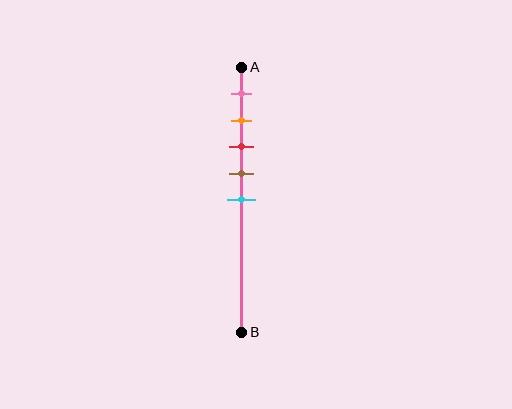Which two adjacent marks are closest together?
The orange and red marks are the closest adjacent pair.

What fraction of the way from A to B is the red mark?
The red mark is approximately 30% (0.3) of the way from A to B.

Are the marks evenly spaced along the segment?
Yes, the marks are approximately evenly spaced.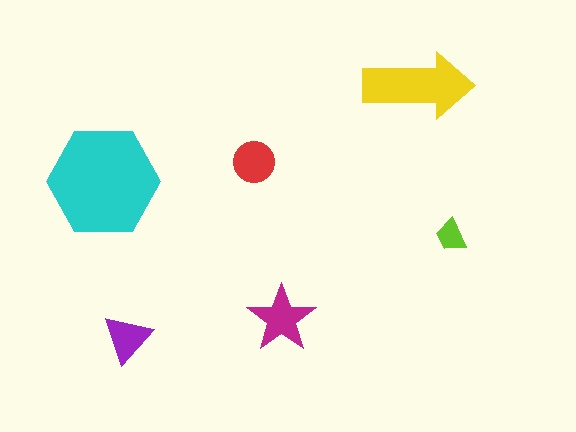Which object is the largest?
The cyan hexagon.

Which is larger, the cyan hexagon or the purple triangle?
The cyan hexagon.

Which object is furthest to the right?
The lime trapezoid is rightmost.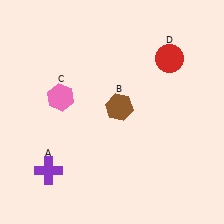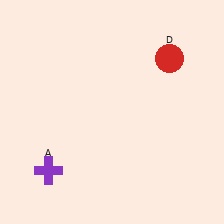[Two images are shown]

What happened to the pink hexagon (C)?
The pink hexagon (C) was removed in Image 2. It was in the top-left area of Image 1.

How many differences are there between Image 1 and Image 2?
There are 2 differences between the two images.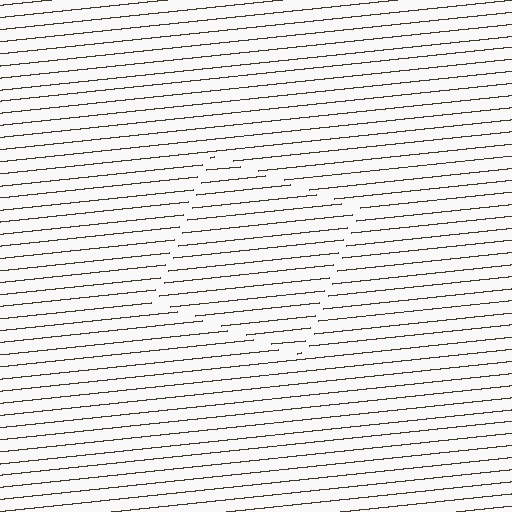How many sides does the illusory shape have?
4 sides — the line-ends trace a square.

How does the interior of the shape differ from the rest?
The interior of the shape contains the same grating, shifted by half a period — the contour is defined by the phase discontinuity where line-ends from the inner and outer gratings abut.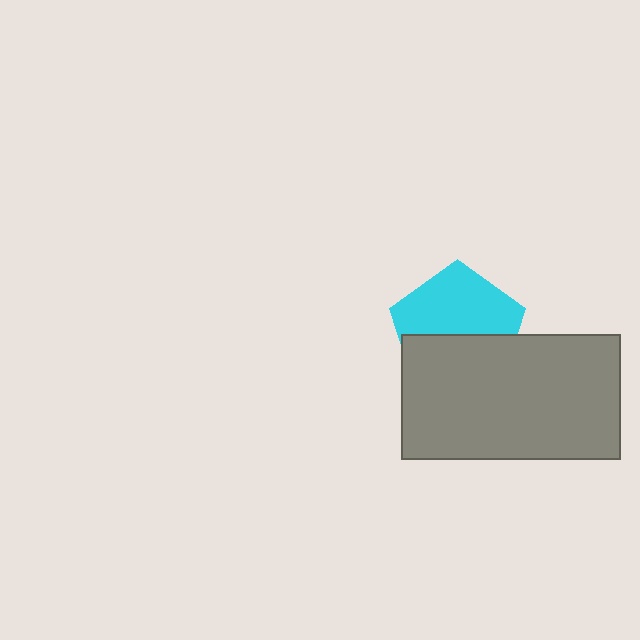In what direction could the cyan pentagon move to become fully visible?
The cyan pentagon could move up. That would shift it out from behind the gray rectangle entirely.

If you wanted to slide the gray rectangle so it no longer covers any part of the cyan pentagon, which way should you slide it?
Slide it down — that is the most direct way to separate the two shapes.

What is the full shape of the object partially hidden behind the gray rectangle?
The partially hidden object is a cyan pentagon.